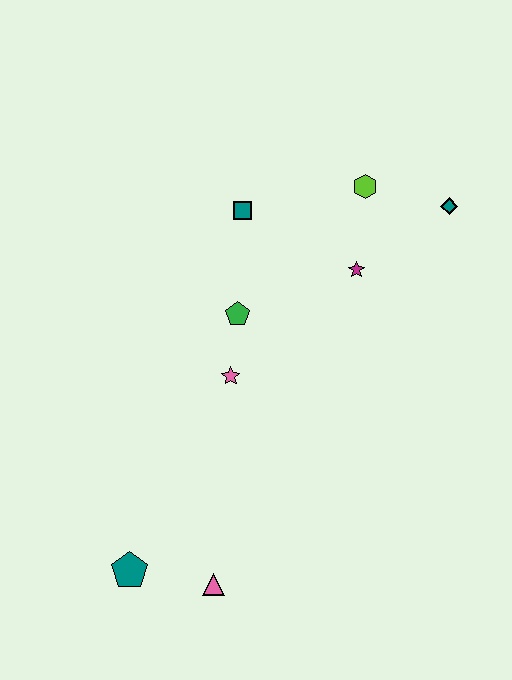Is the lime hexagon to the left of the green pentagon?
No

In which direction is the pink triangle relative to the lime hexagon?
The pink triangle is below the lime hexagon.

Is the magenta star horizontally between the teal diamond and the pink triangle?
Yes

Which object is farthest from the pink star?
The teal diamond is farthest from the pink star.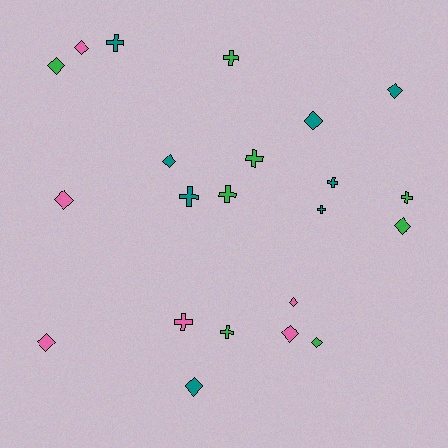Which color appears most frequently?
Green, with 8 objects.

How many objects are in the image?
There are 22 objects.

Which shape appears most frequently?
Diamond, with 12 objects.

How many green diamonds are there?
There are 3 green diamonds.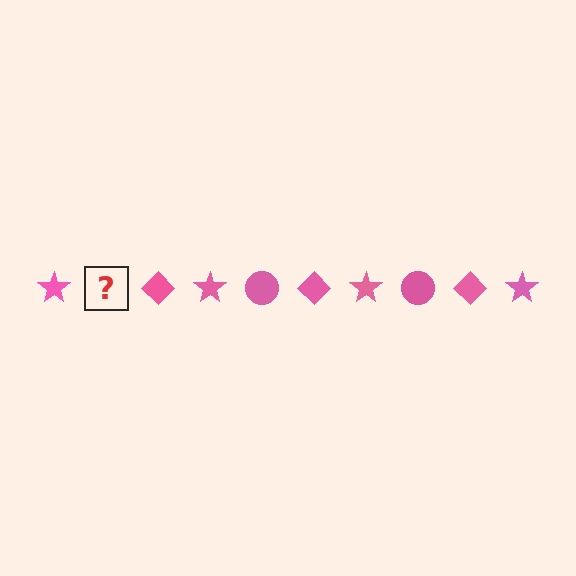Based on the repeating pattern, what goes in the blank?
The blank should be a pink circle.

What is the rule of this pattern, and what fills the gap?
The rule is that the pattern cycles through star, circle, diamond shapes in pink. The gap should be filled with a pink circle.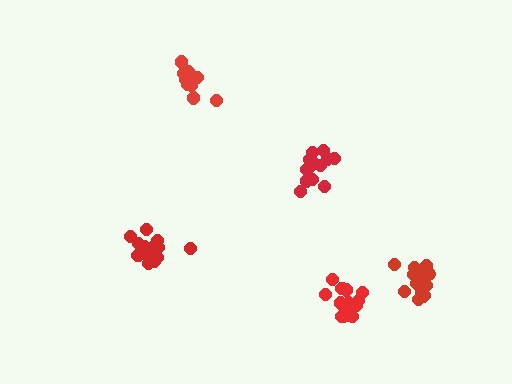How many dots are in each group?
Group 1: 14 dots, Group 2: 14 dots, Group 3: 20 dots, Group 4: 14 dots, Group 5: 18 dots (80 total).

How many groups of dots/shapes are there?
There are 5 groups.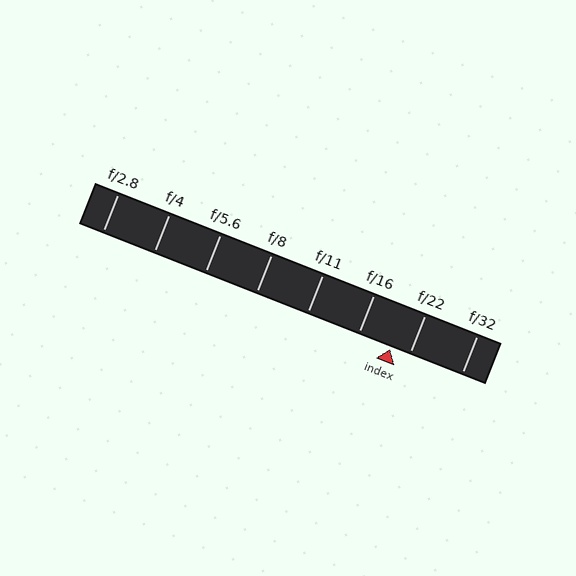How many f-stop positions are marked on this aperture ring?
There are 8 f-stop positions marked.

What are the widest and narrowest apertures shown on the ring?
The widest aperture shown is f/2.8 and the narrowest is f/32.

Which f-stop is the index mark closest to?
The index mark is closest to f/22.